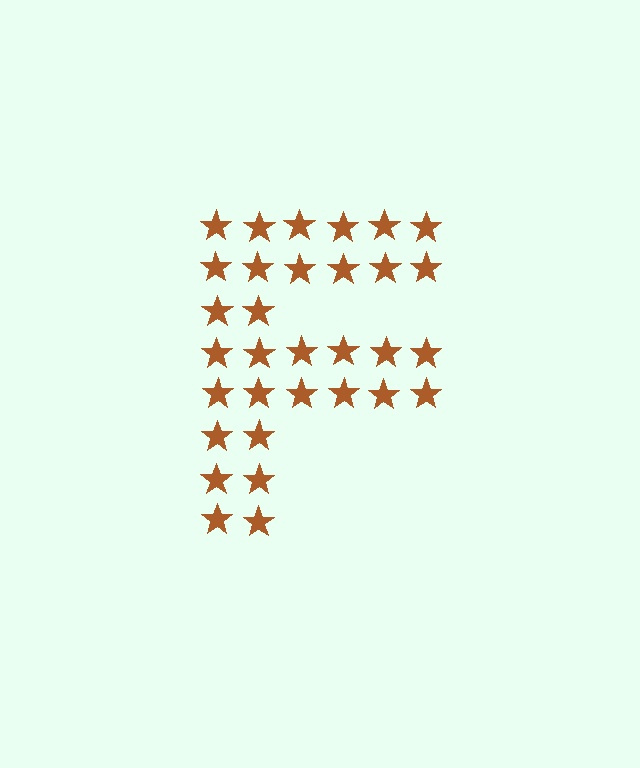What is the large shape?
The large shape is the letter F.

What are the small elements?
The small elements are stars.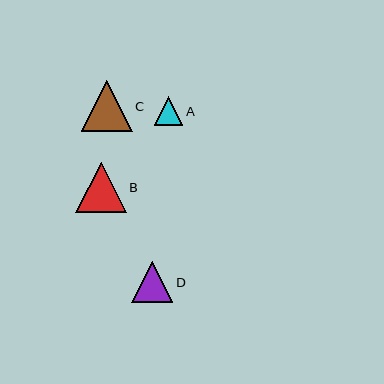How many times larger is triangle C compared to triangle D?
Triangle C is approximately 1.2 times the size of triangle D.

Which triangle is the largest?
Triangle C is the largest with a size of approximately 51 pixels.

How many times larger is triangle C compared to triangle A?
Triangle C is approximately 1.8 times the size of triangle A.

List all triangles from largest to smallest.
From largest to smallest: C, B, D, A.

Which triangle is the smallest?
Triangle A is the smallest with a size of approximately 29 pixels.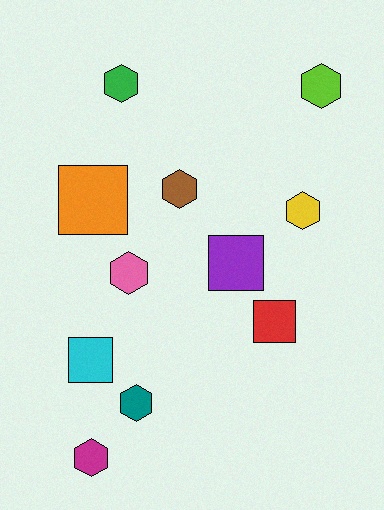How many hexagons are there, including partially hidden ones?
There are 7 hexagons.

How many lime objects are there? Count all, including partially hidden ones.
There is 1 lime object.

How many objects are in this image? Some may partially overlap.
There are 11 objects.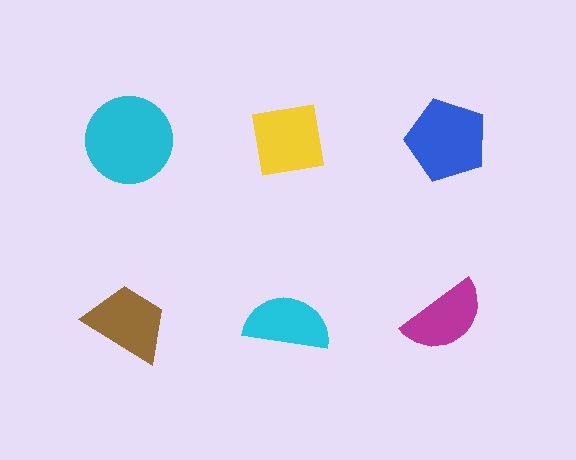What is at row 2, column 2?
A cyan semicircle.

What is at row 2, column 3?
A magenta semicircle.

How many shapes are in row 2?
3 shapes.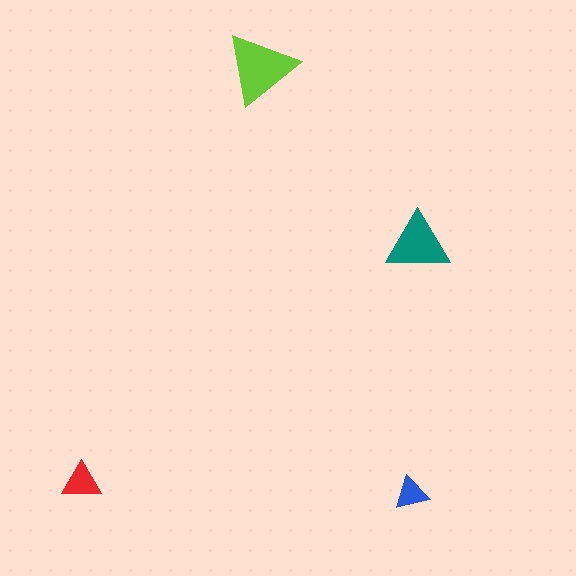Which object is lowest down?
The blue triangle is bottommost.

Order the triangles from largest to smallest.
the lime one, the teal one, the red one, the blue one.